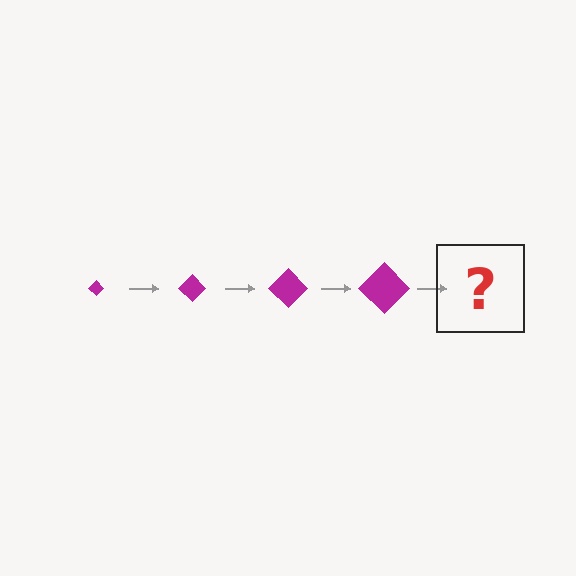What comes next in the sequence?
The next element should be a magenta diamond, larger than the previous one.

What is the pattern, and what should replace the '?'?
The pattern is that the diamond gets progressively larger each step. The '?' should be a magenta diamond, larger than the previous one.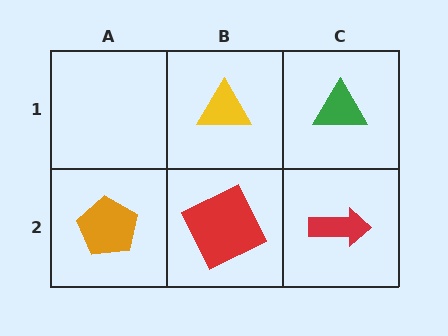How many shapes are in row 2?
3 shapes.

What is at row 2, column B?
A red square.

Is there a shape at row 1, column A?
No, that cell is empty.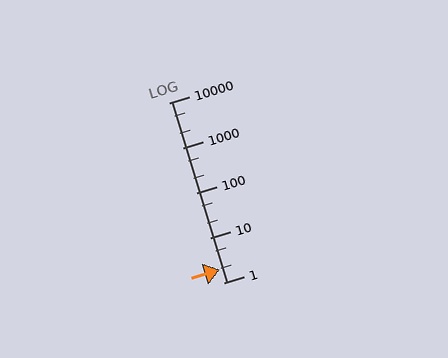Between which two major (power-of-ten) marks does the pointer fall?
The pointer is between 1 and 10.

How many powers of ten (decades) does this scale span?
The scale spans 4 decades, from 1 to 10000.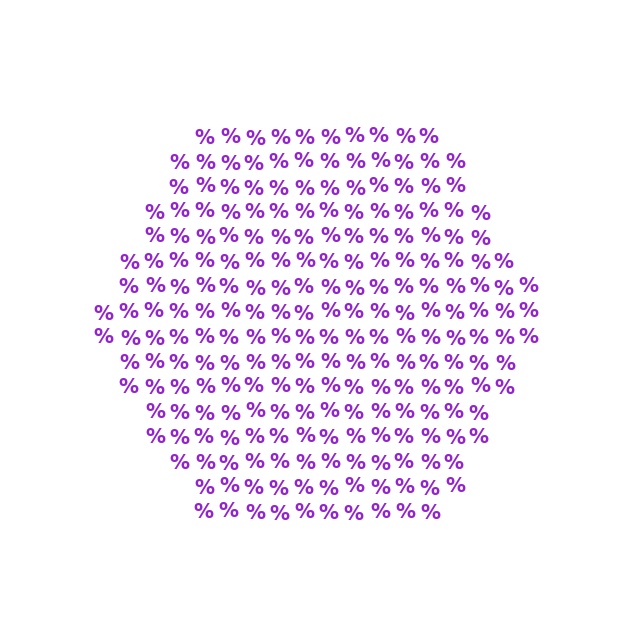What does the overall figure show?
The overall figure shows a hexagon.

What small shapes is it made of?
It is made of small percent signs.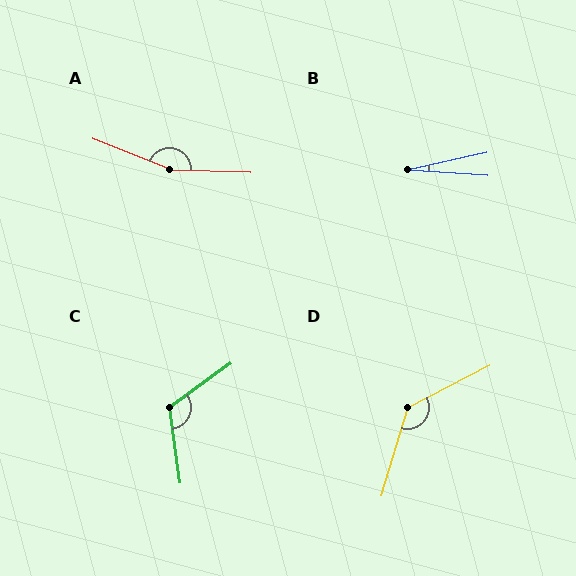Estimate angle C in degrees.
Approximately 118 degrees.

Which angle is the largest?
A, at approximately 160 degrees.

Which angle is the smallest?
B, at approximately 16 degrees.